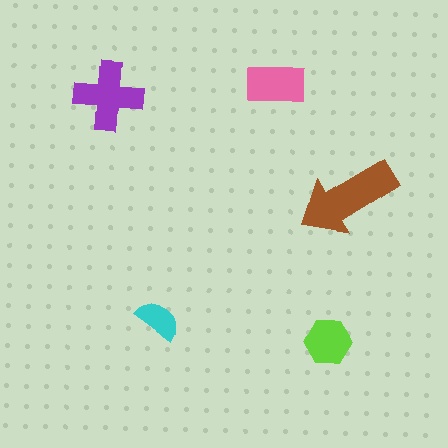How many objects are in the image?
There are 5 objects in the image.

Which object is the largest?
The brown arrow.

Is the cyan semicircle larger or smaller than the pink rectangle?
Smaller.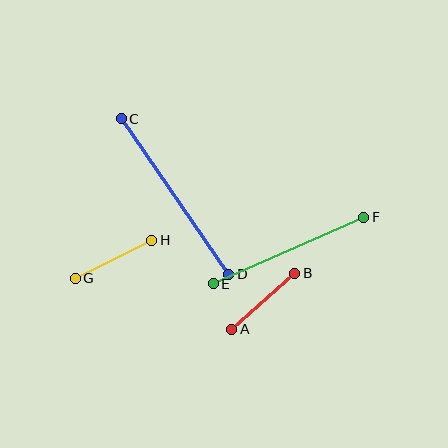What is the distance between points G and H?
The distance is approximately 85 pixels.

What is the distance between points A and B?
The distance is approximately 84 pixels.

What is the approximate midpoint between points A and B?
The midpoint is at approximately (263, 301) pixels.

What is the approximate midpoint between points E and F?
The midpoint is at approximately (289, 251) pixels.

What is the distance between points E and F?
The distance is approximately 164 pixels.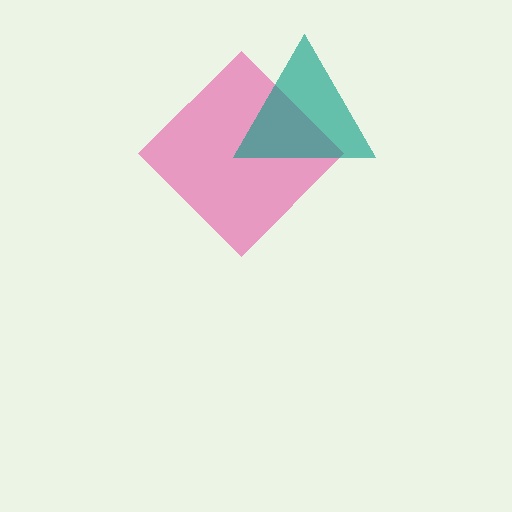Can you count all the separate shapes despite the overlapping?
Yes, there are 2 separate shapes.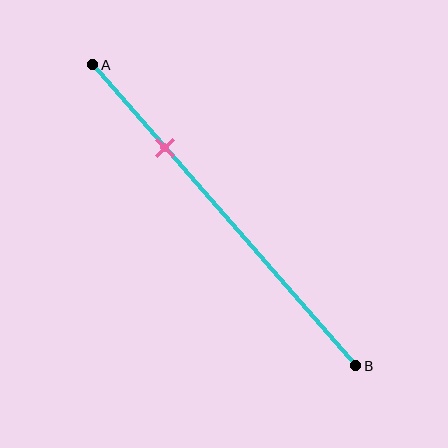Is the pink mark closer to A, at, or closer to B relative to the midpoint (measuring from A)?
The pink mark is closer to point A than the midpoint of segment AB.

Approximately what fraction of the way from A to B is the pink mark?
The pink mark is approximately 30% of the way from A to B.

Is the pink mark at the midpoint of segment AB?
No, the mark is at about 30% from A, not at the 50% midpoint.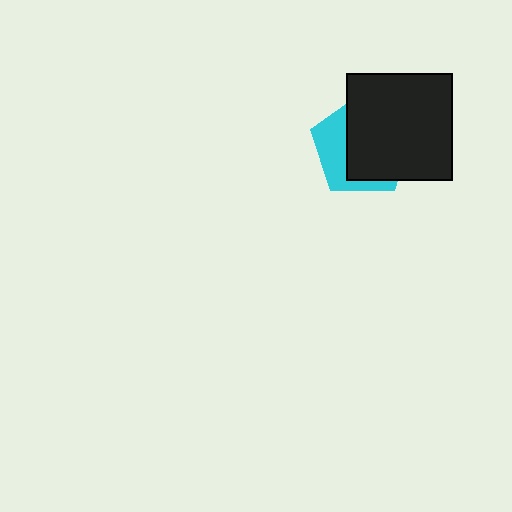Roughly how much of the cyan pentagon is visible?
A small part of it is visible (roughly 35%).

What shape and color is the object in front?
The object in front is a black square.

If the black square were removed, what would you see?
You would see the complete cyan pentagon.